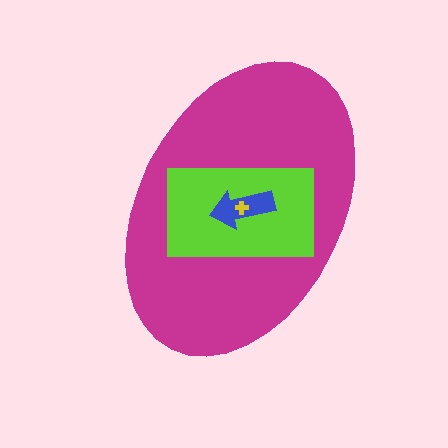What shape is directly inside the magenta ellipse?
The lime rectangle.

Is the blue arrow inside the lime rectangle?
Yes.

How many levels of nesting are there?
4.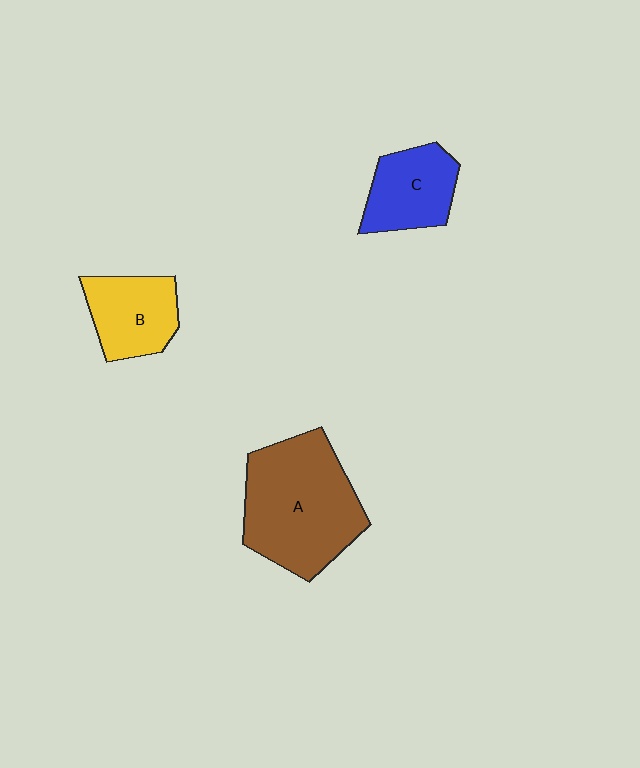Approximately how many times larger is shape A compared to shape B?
Approximately 1.9 times.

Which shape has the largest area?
Shape A (brown).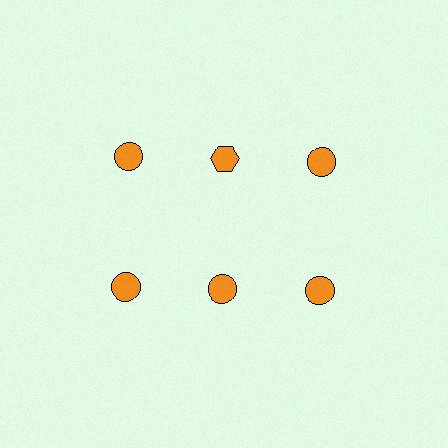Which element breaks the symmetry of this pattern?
The orange hexagon in the top row, second from left column breaks the symmetry. All other shapes are orange circles.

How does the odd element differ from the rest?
It has a different shape: hexagon instead of circle.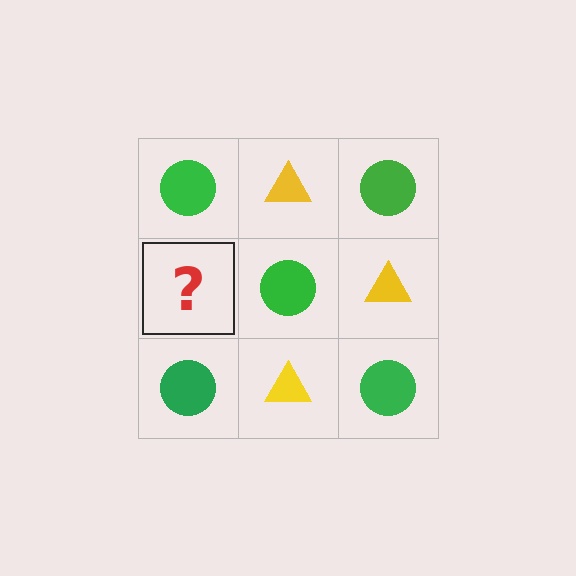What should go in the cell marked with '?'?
The missing cell should contain a yellow triangle.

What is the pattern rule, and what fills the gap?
The rule is that it alternates green circle and yellow triangle in a checkerboard pattern. The gap should be filled with a yellow triangle.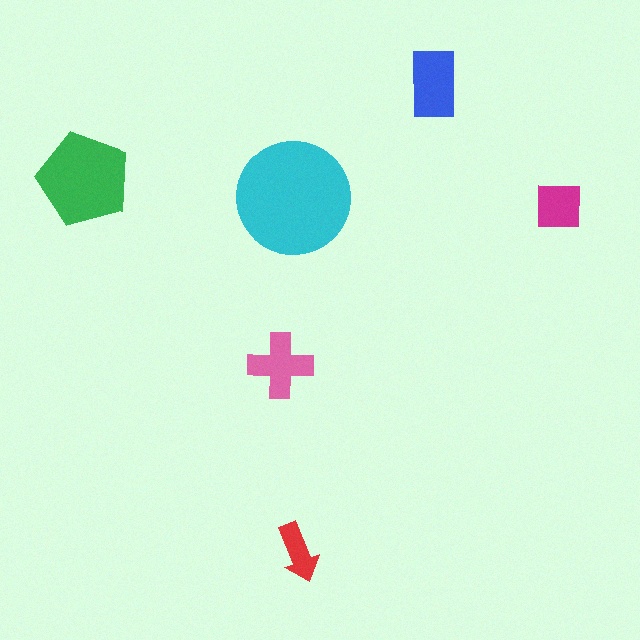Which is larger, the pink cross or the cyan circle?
The cyan circle.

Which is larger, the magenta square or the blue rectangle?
The blue rectangle.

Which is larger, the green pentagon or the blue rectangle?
The green pentagon.